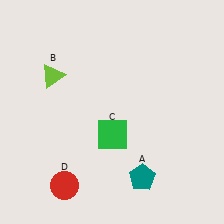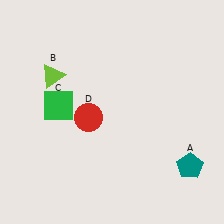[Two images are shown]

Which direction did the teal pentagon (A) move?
The teal pentagon (A) moved right.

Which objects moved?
The objects that moved are: the teal pentagon (A), the green square (C), the red circle (D).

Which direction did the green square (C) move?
The green square (C) moved left.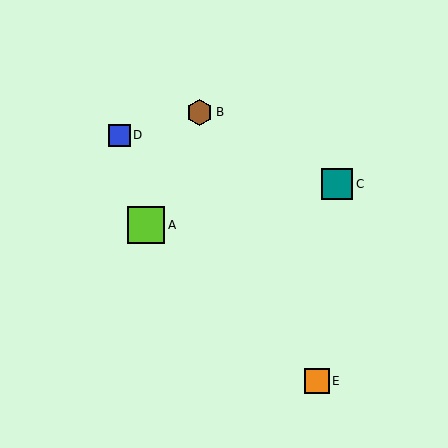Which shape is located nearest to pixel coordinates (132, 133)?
The blue square (labeled D) at (119, 135) is nearest to that location.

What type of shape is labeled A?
Shape A is a lime square.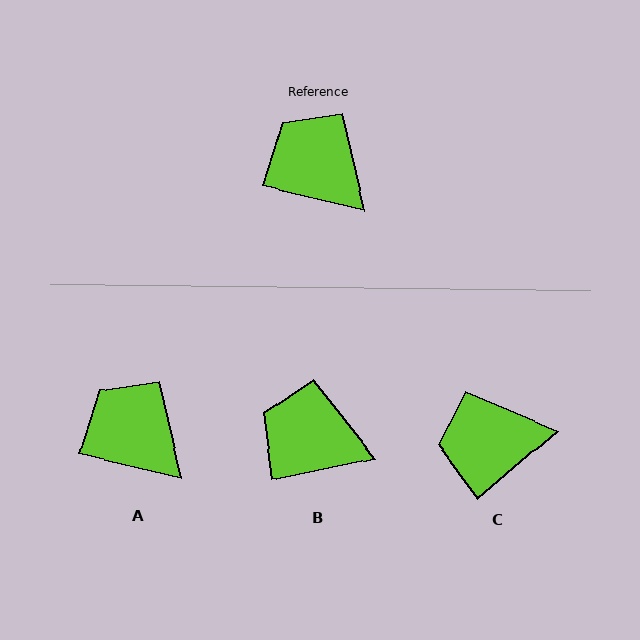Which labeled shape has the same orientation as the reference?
A.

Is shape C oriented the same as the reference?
No, it is off by about 54 degrees.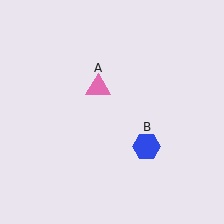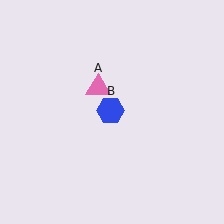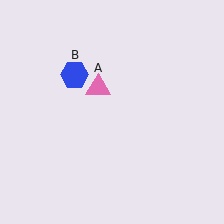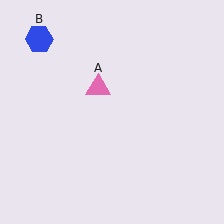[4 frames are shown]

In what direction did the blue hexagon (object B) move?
The blue hexagon (object B) moved up and to the left.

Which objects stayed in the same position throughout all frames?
Pink triangle (object A) remained stationary.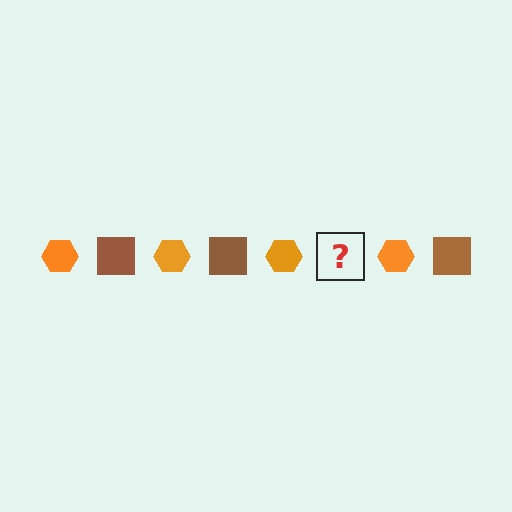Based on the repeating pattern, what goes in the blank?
The blank should be a brown square.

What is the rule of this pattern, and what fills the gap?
The rule is that the pattern alternates between orange hexagon and brown square. The gap should be filled with a brown square.